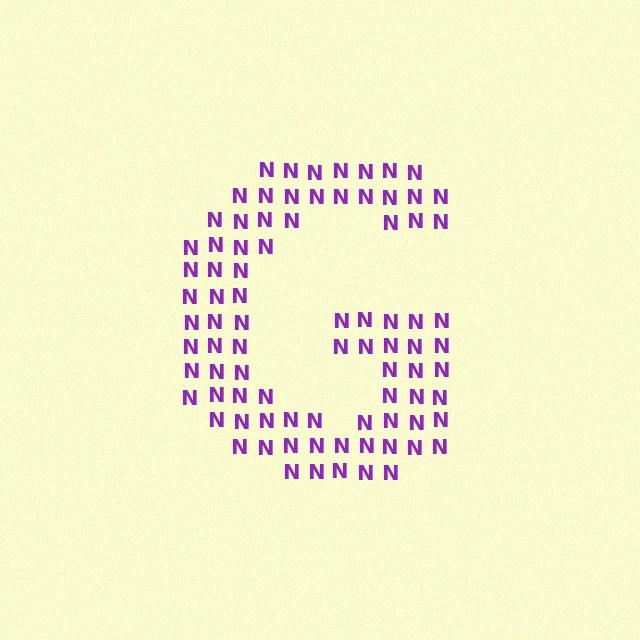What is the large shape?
The large shape is the letter G.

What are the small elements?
The small elements are letter N's.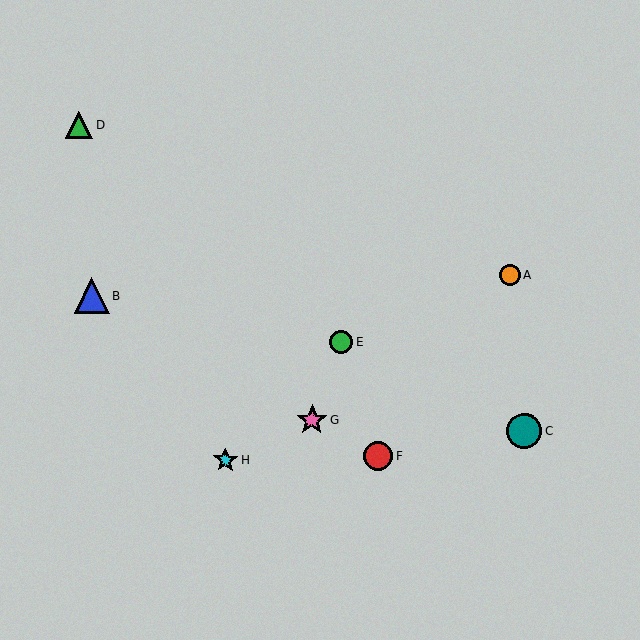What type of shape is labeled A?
Shape A is an orange circle.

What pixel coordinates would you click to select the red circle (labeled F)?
Click at (378, 456) to select the red circle F.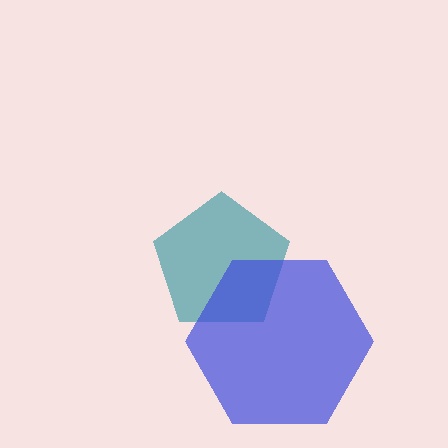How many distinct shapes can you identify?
There are 2 distinct shapes: a teal pentagon, a blue hexagon.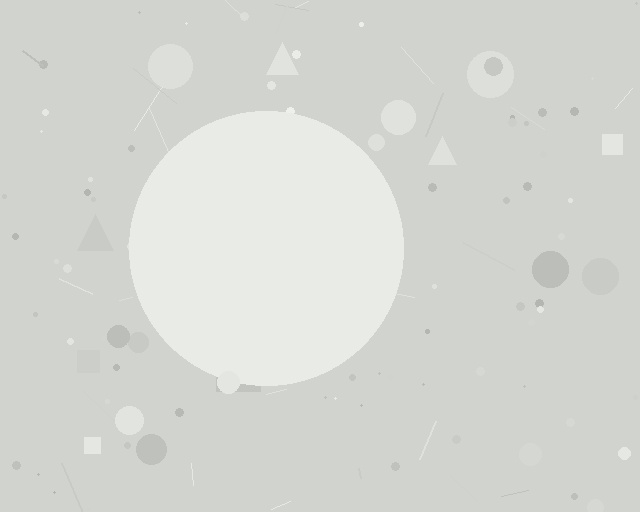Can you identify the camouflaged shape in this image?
The camouflaged shape is a circle.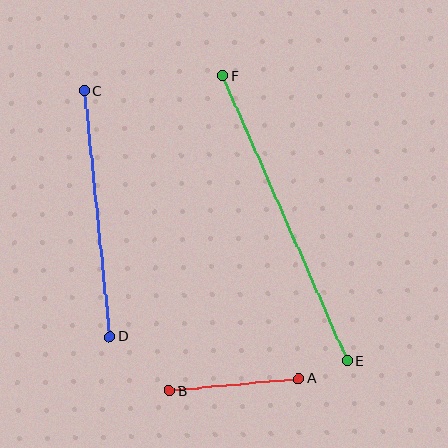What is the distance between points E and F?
The distance is approximately 311 pixels.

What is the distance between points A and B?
The distance is approximately 131 pixels.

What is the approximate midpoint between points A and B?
The midpoint is at approximately (234, 385) pixels.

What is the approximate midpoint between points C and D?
The midpoint is at approximately (97, 214) pixels.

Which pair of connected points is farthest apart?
Points E and F are farthest apart.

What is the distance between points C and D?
The distance is approximately 248 pixels.